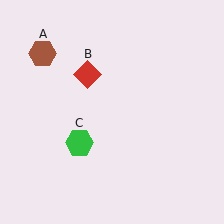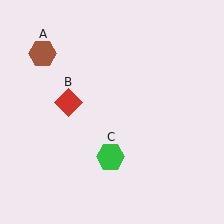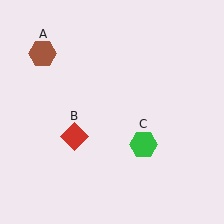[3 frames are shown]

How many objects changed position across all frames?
2 objects changed position: red diamond (object B), green hexagon (object C).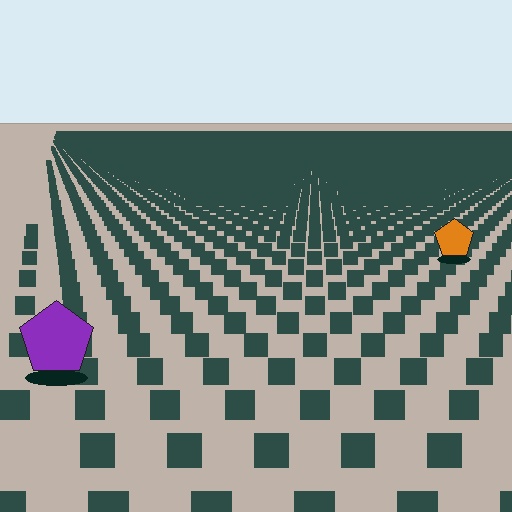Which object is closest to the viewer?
The purple pentagon is closest. The texture marks near it are larger and more spread out.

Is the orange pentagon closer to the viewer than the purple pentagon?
No. The purple pentagon is closer — you can tell from the texture gradient: the ground texture is coarser near it.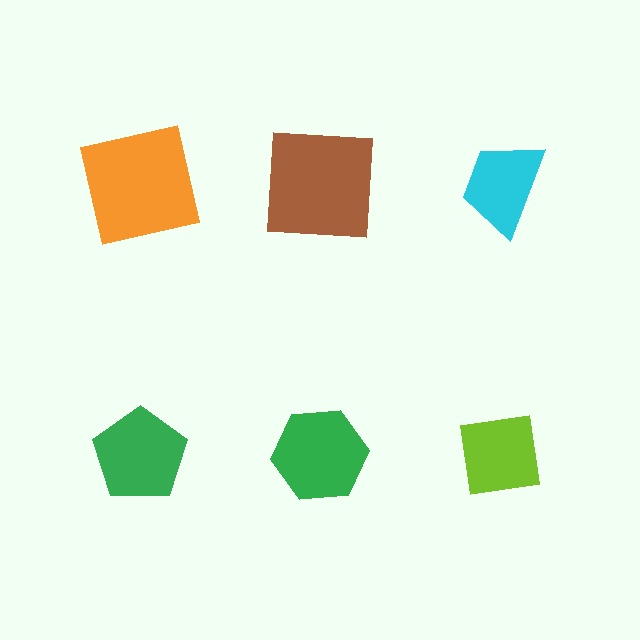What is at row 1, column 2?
A brown square.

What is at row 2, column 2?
A green hexagon.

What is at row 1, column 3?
A cyan trapezoid.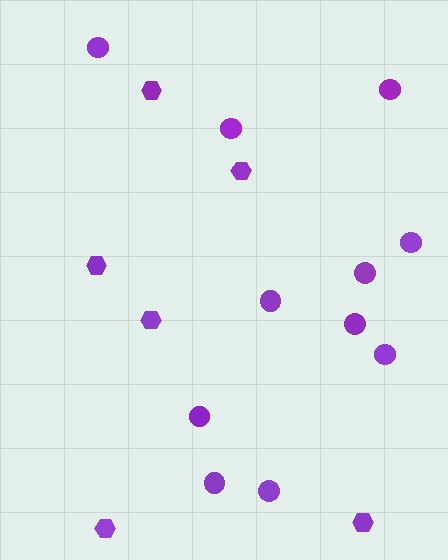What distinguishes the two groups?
There are 2 groups: one group of circles (11) and one group of hexagons (6).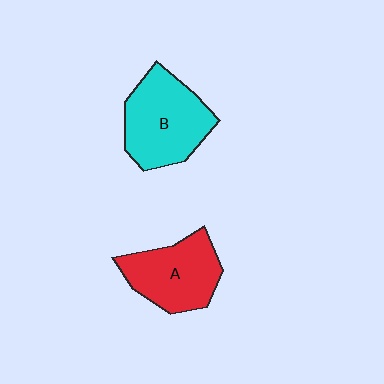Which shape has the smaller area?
Shape A (red).